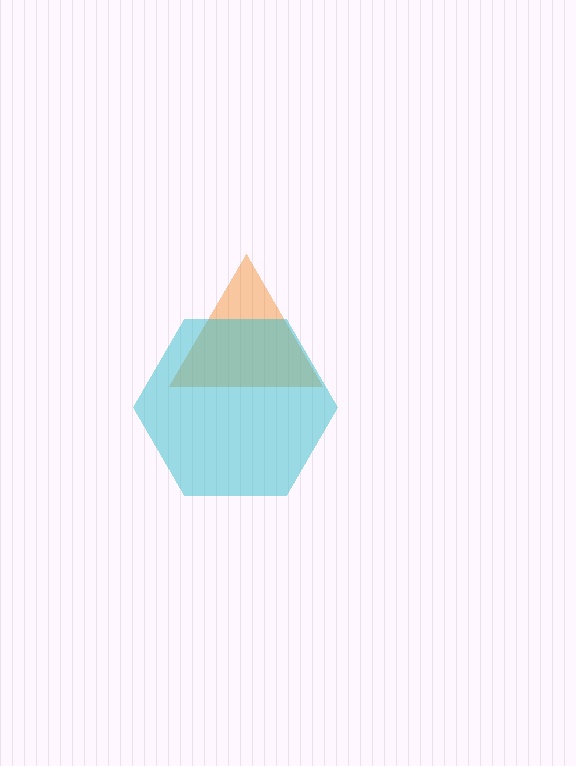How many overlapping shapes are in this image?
There are 2 overlapping shapes in the image.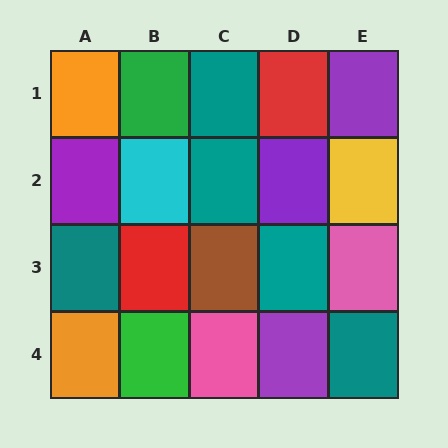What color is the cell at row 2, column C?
Teal.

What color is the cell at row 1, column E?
Purple.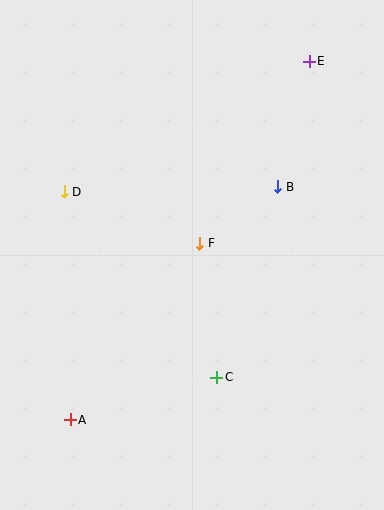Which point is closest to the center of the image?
Point F at (200, 243) is closest to the center.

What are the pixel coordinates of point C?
Point C is at (217, 377).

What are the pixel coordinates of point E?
Point E is at (309, 61).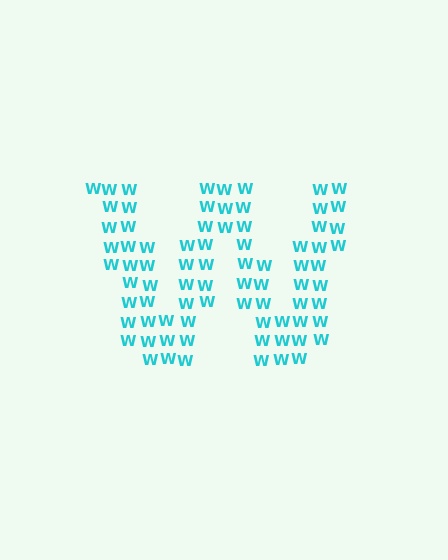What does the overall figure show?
The overall figure shows the letter W.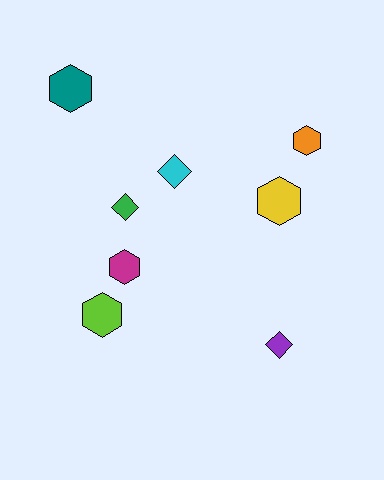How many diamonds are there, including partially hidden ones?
There are 3 diamonds.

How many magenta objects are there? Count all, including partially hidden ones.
There is 1 magenta object.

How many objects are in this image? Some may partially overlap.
There are 8 objects.